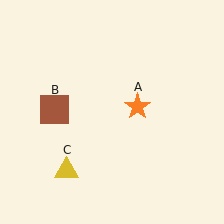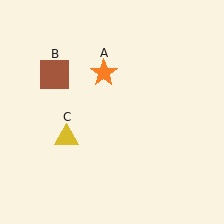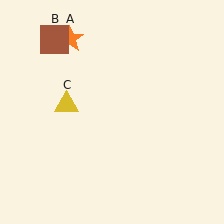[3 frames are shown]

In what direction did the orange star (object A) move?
The orange star (object A) moved up and to the left.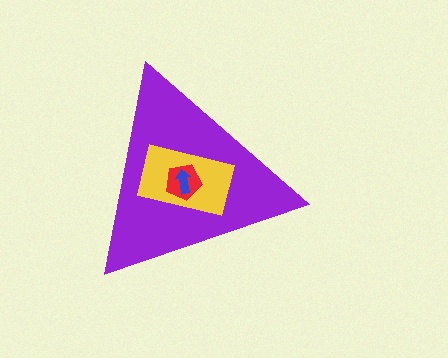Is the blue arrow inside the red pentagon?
Yes.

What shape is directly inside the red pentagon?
The blue arrow.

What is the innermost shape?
The blue arrow.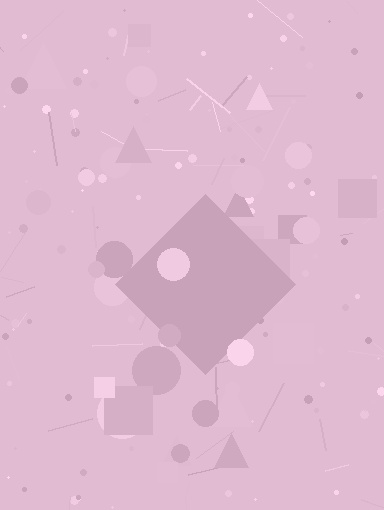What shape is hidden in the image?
A diamond is hidden in the image.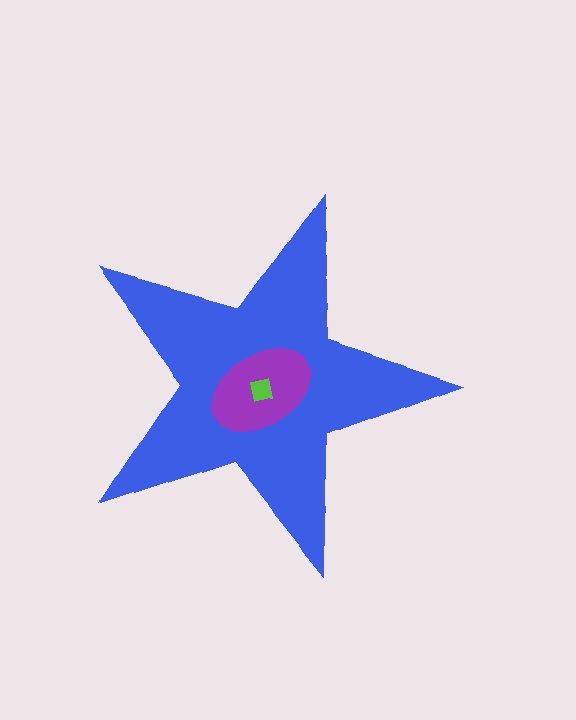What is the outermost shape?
The blue star.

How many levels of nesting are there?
3.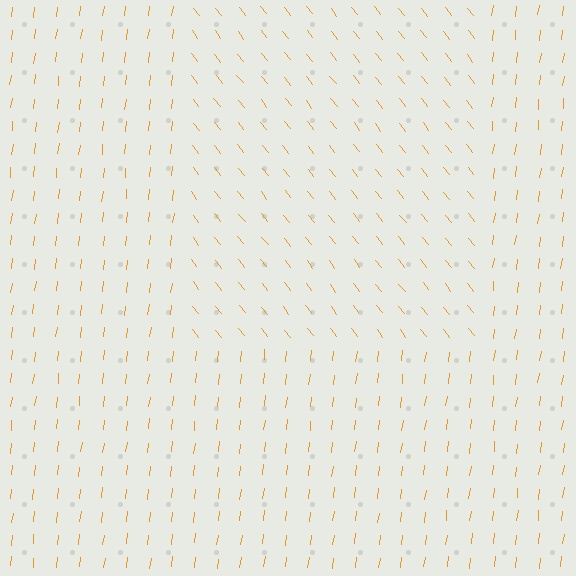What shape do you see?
I see a rectangle.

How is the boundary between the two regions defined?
The boundary is defined purely by a change in line orientation (approximately 45 degrees difference). All lines are the same color and thickness.